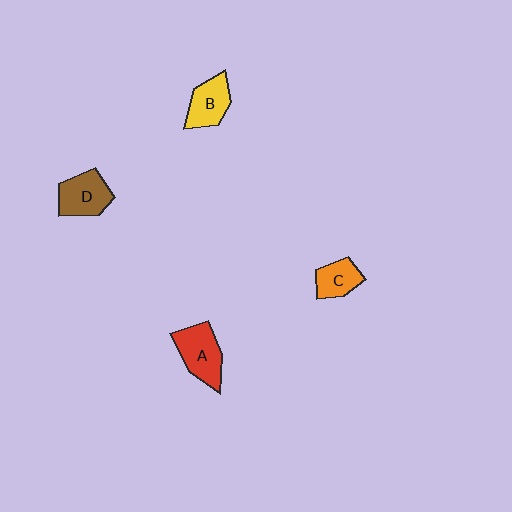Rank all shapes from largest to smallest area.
From largest to smallest: A (red), D (brown), B (yellow), C (orange).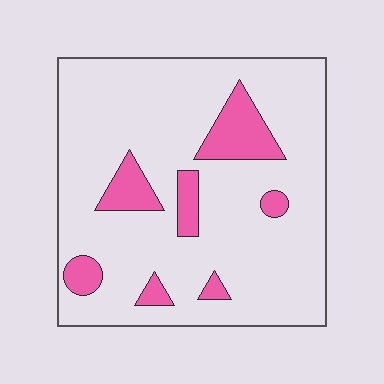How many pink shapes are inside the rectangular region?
7.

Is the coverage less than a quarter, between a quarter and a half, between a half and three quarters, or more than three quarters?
Less than a quarter.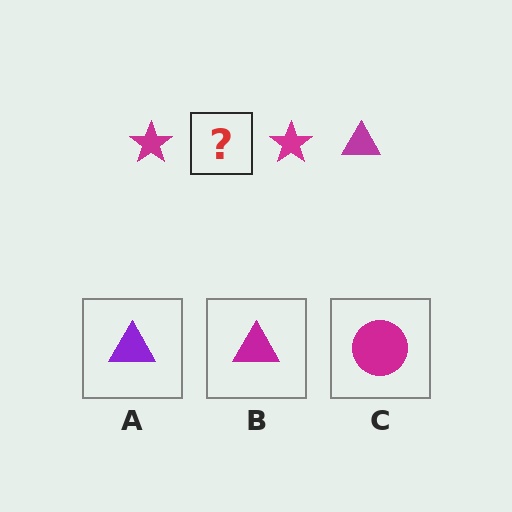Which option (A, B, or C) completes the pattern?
B.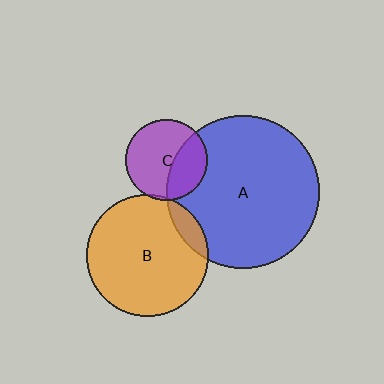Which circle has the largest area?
Circle A (blue).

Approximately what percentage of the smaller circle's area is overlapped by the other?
Approximately 5%.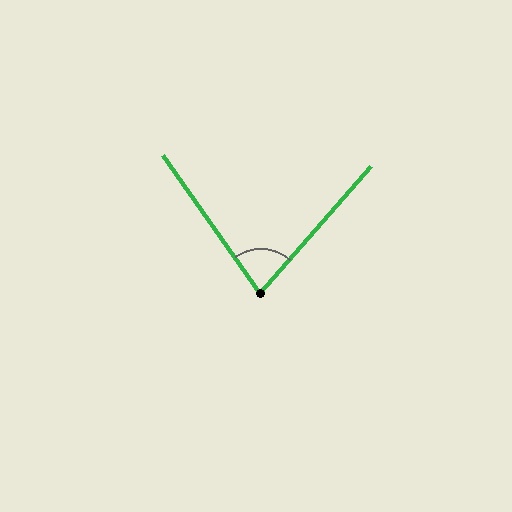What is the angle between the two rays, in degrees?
Approximately 76 degrees.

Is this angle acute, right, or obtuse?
It is acute.